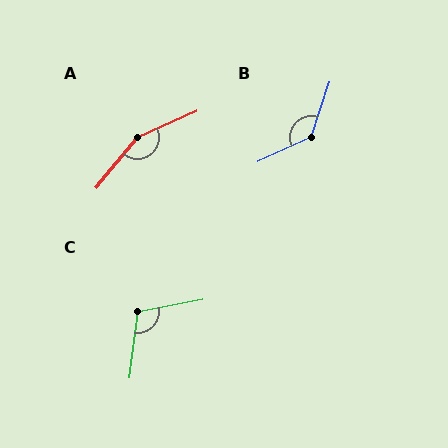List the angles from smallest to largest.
C (108°), B (133°), A (153°).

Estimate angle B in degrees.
Approximately 133 degrees.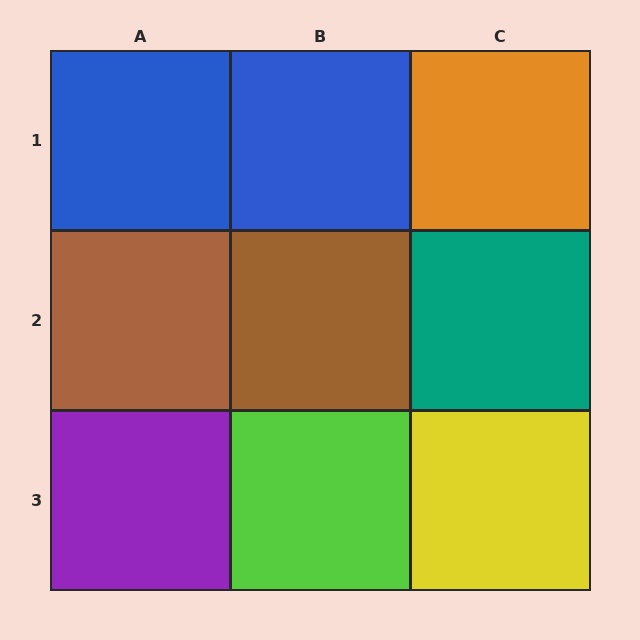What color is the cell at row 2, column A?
Brown.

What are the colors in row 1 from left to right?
Blue, blue, orange.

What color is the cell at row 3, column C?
Yellow.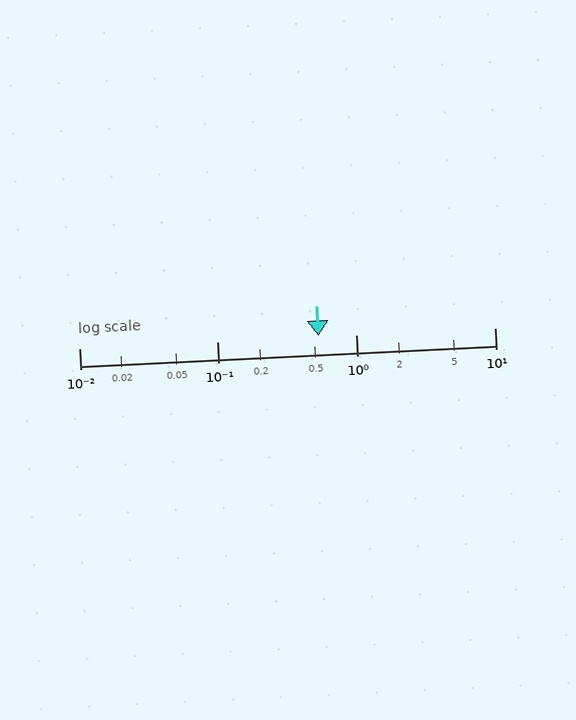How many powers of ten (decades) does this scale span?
The scale spans 3 decades, from 0.01 to 10.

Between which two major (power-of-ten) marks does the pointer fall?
The pointer is between 0.1 and 1.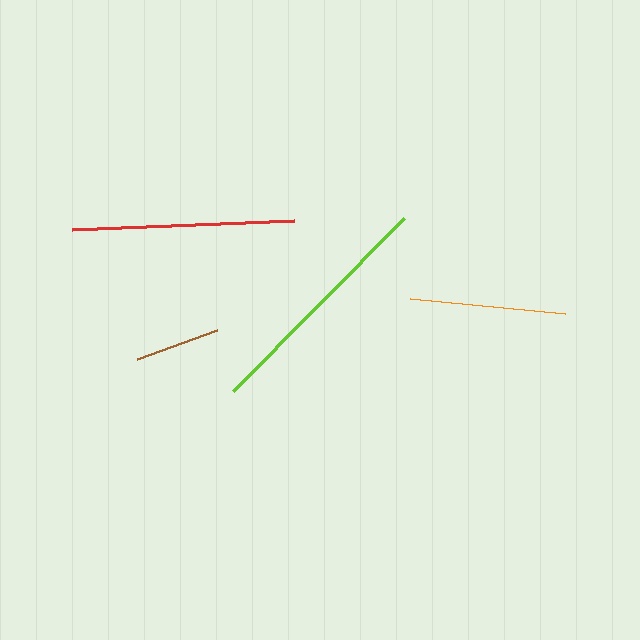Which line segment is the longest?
The lime line is the longest at approximately 243 pixels.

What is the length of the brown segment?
The brown segment is approximately 86 pixels long.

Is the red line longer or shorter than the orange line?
The red line is longer than the orange line.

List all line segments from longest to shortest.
From longest to shortest: lime, red, orange, brown.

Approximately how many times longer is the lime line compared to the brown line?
The lime line is approximately 2.8 times the length of the brown line.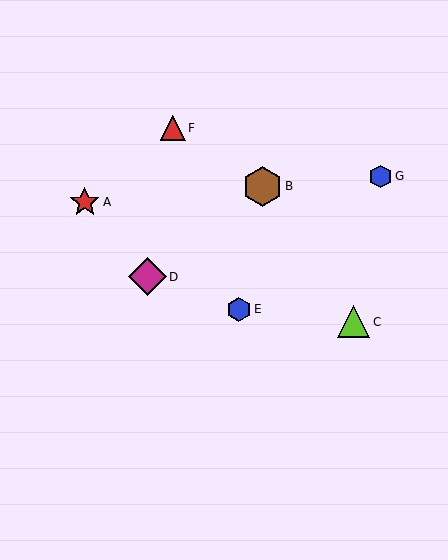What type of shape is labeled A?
Shape A is a red star.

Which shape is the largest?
The brown hexagon (labeled B) is the largest.